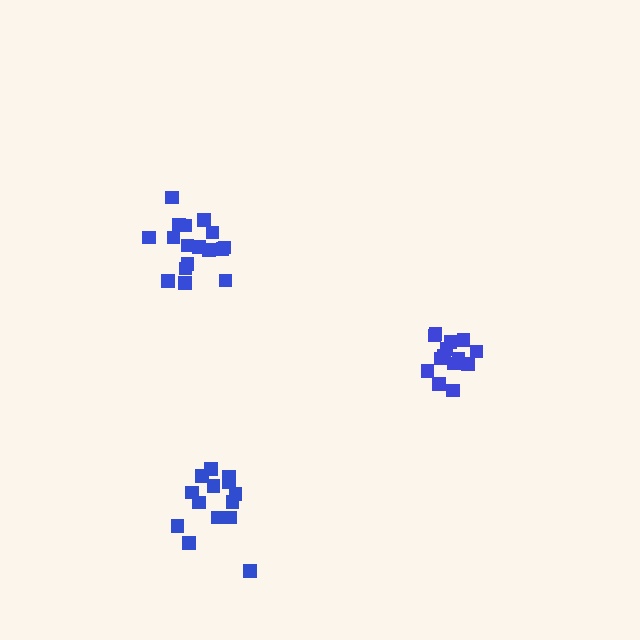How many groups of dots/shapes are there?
There are 3 groups.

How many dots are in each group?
Group 1: 17 dots, Group 2: 14 dots, Group 3: 14 dots (45 total).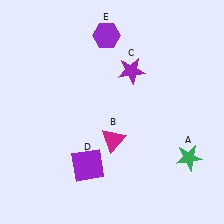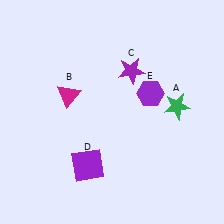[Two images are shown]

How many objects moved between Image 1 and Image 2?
3 objects moved between the two images.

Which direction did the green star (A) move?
The green star (A) moved up.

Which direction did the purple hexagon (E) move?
The purple hexagon (E) moved down.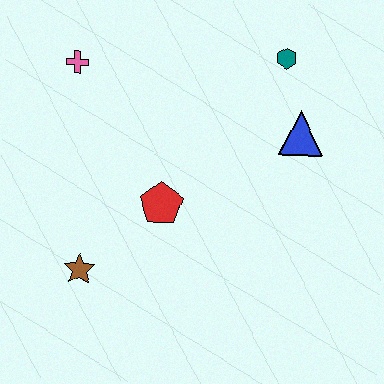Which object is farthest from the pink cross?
The blue triangle is farthest from the pink cross.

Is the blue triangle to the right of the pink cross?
Yes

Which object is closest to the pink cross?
The red pentagon is closest to the pink cross.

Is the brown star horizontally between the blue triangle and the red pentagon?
No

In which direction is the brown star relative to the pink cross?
The brown star is below the pink cross.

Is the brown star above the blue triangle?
No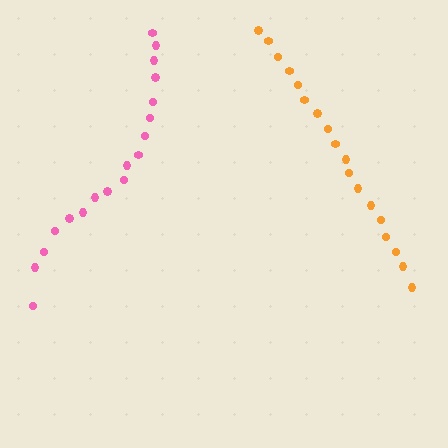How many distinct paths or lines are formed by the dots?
There are 2 distinct paths.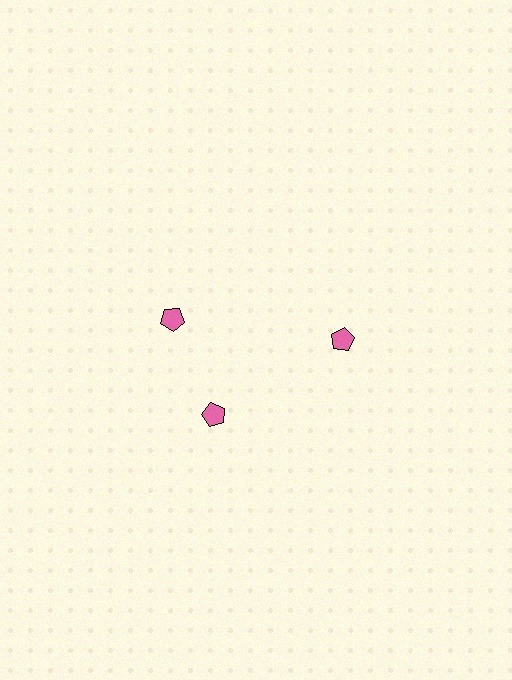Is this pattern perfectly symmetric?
No. The 3 pink pentagons are arranged in a ring, but one element near the 11 o'clock position is rotated out of alignment along the ring, breaking the 3-fold rotational symmetry.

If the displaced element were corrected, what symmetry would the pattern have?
It would have 3-fold rotational symmetry — the pattern would map onto itself every 120 degrees.